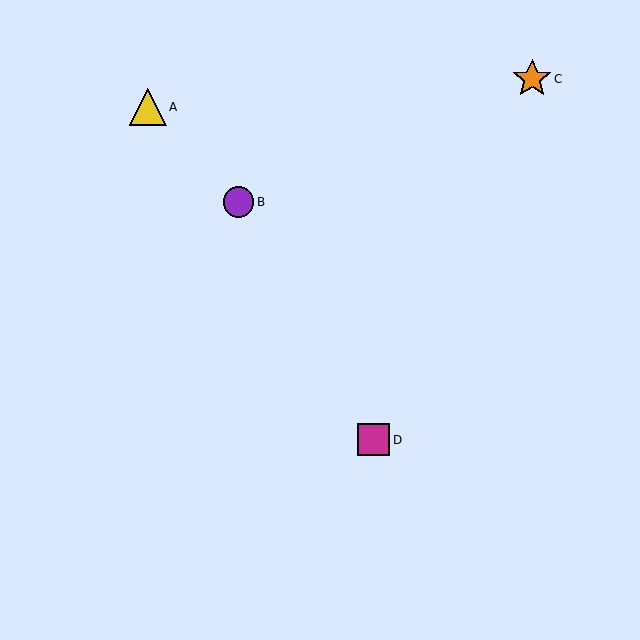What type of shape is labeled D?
Shape D is a magenta square.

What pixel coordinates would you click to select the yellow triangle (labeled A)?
Click at (148, 107) to select the yellow triangle A.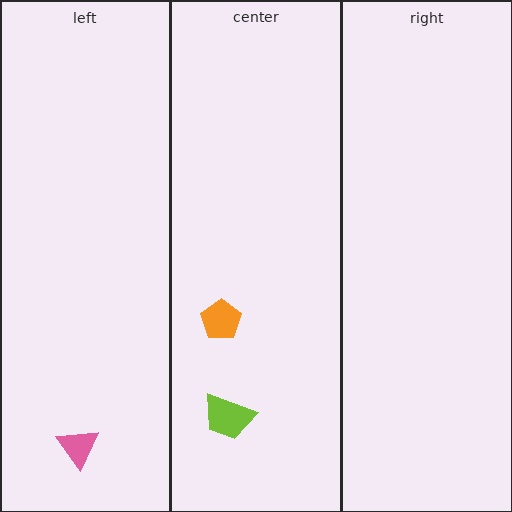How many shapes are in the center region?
2.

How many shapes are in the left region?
1.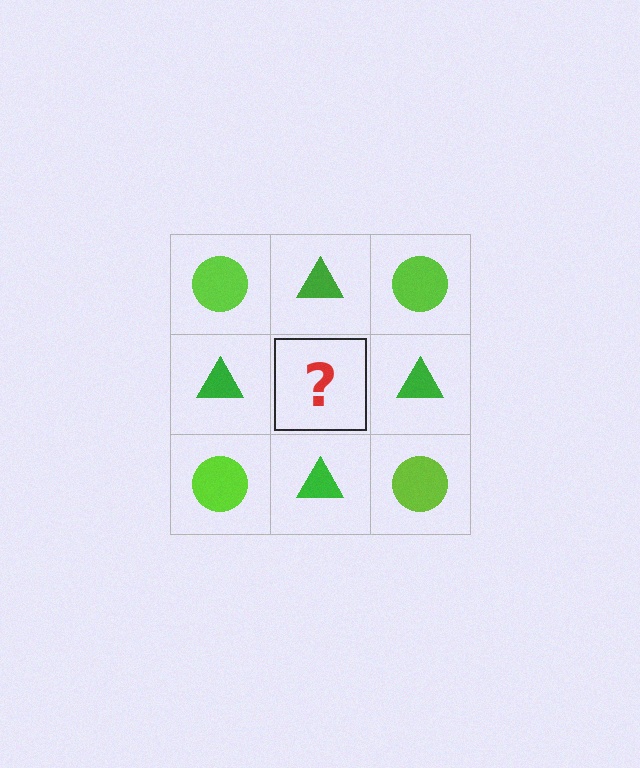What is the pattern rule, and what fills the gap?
The rule is that it alternates lime circle and green triangle in a checkerboard pattern. The gap should be filled with a lime circle.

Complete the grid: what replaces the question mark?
The question mark should be replaced with a lime circle.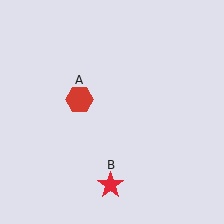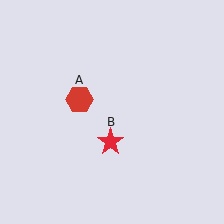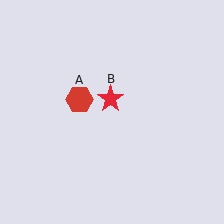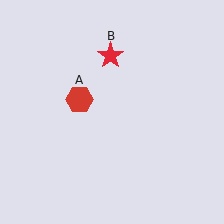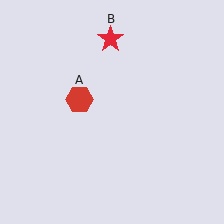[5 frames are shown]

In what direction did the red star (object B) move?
The red star (object B) moved up.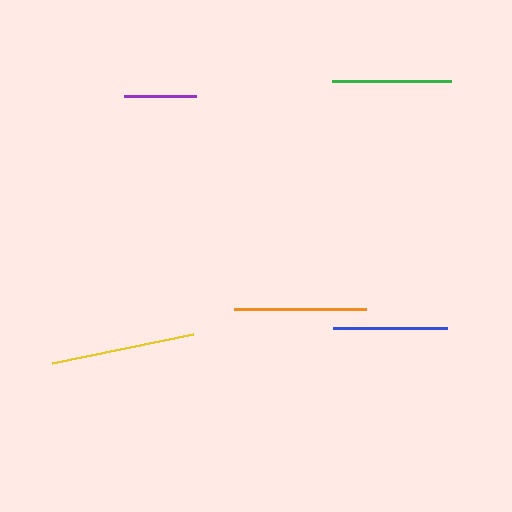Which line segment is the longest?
The yellow line is the longest at approximately 145 pixels.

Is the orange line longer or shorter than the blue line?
The orange line is longer than the blue line.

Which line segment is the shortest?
The purple line is the shortest at approximately 72 pixels.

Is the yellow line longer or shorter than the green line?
The yellow line is longer than the green line.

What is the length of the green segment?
The green segment is approximately 119 pixels long.